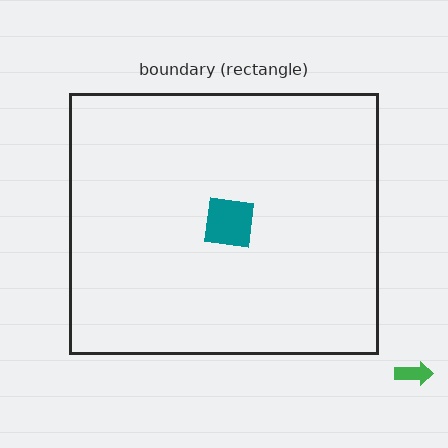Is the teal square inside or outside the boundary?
Inside.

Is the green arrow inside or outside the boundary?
Outside.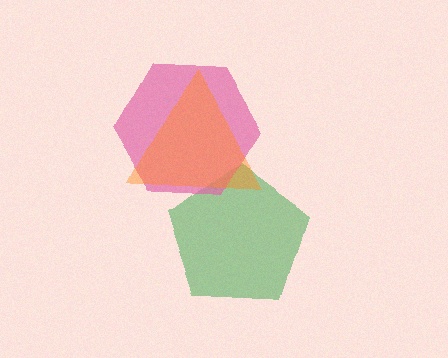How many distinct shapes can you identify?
There are 3 distinct shapes: a green pentagon, a pink hexagon, an orange triangle.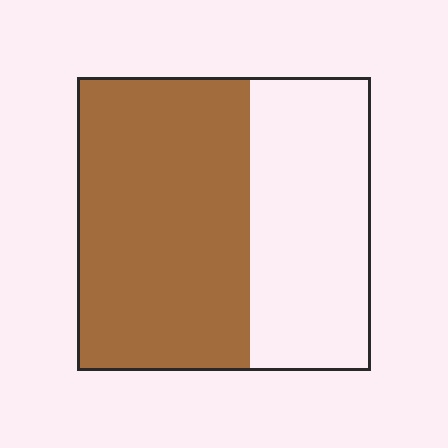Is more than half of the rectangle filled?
Yes.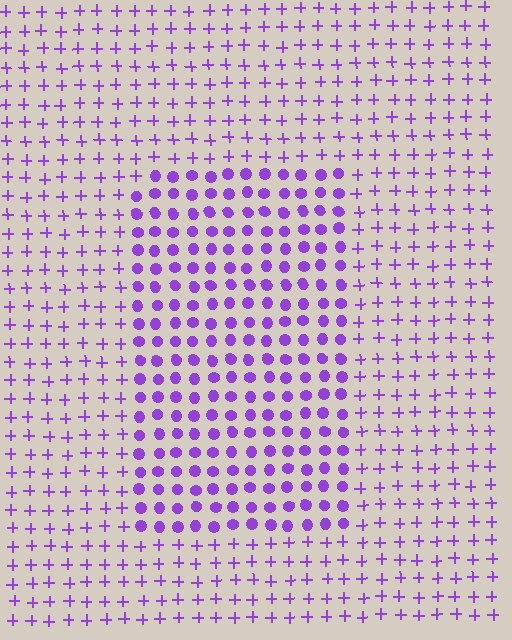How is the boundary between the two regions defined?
The boundary is defined by a change in element shape: circles inside vs. plus signs outside. All elements share the same color and spacing.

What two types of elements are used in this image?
The image uses circles inside the rectangle region and plus signs outside it.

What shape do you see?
I see a rectangle.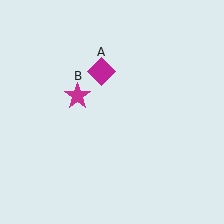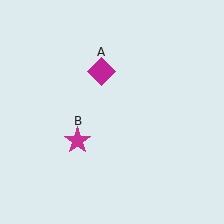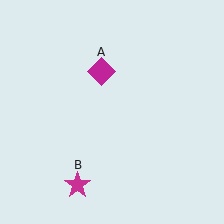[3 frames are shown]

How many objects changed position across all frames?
1 object changed position: magenta star (object B).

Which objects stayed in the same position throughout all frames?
Magenta diamond (object A) remained stationary.